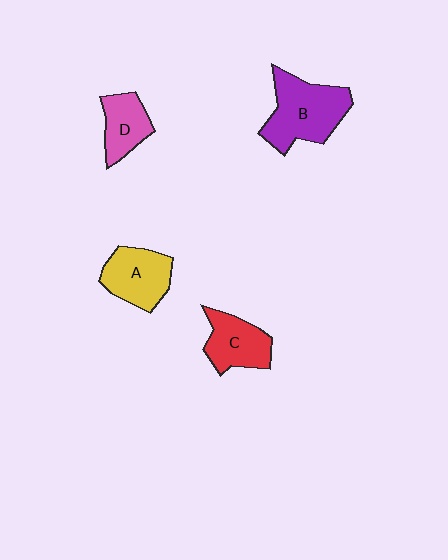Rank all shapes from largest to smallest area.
From largest to smallest: B (purple), A (yellow), C (red), D (pink).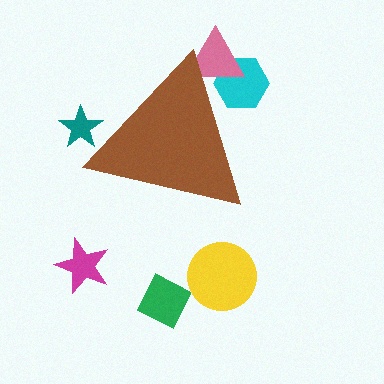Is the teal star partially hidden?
Yes, the teal star is partially hidden behind the brown triangle.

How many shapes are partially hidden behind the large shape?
3 shapes are partially hidden.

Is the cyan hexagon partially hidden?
Yes, the cyan hexagon is partially hidden behind the brown triangle.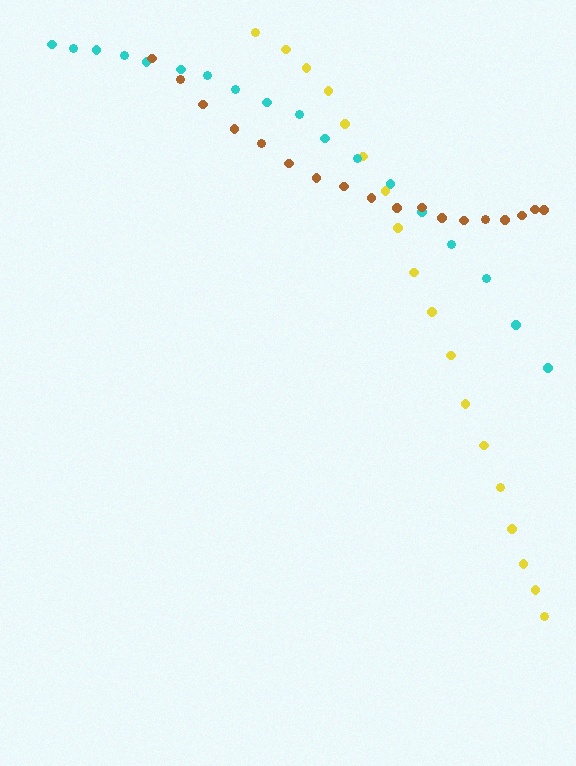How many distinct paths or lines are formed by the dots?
There are 3 distinct paths.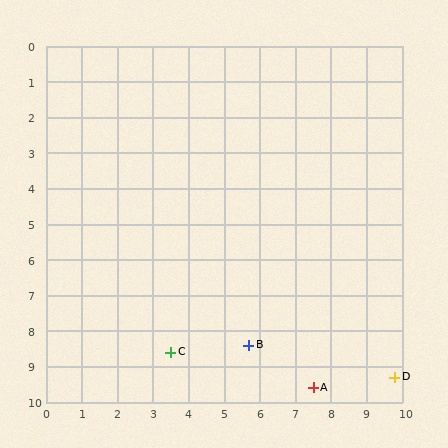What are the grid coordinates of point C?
Point C is at approximately (3.5, 8.6).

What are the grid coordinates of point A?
Point A is at approximately (7.5, 9.6).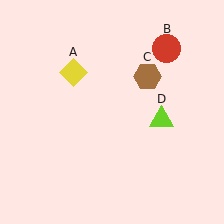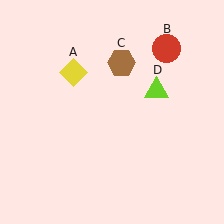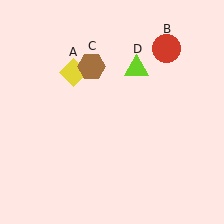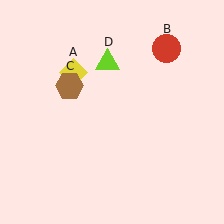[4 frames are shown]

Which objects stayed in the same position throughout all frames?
Yellow diamond (object A) and red circle (object B) remained stationary.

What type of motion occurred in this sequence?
The brown hexagon (object C), lime triangle (object D) rotated counterclockwise around the center of the scene.